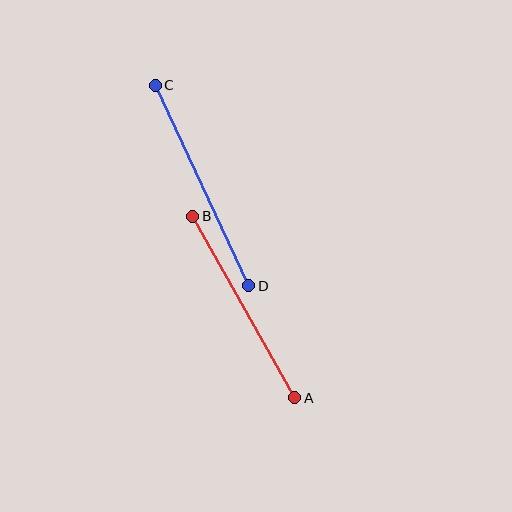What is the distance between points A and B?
The distance is approximately 208 pixels.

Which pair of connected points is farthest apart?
Points C and D are farthest apart.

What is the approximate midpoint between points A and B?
The midpoint is at approximately (244, 307) pixels.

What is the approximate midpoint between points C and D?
The midpoint is at approximately (202, 186) pixels.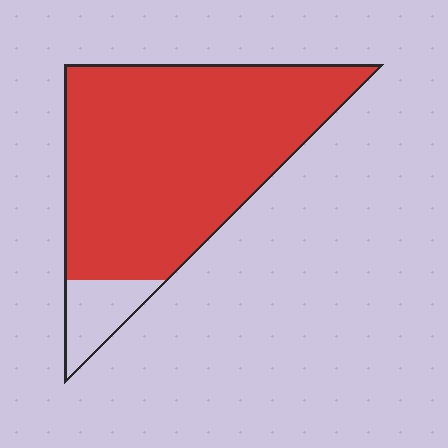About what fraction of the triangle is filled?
About nine tenths (9/10).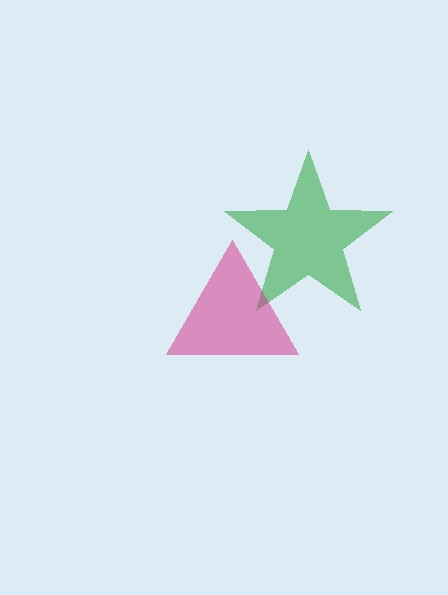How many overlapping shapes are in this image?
There are 2 overlapping shapes in the image.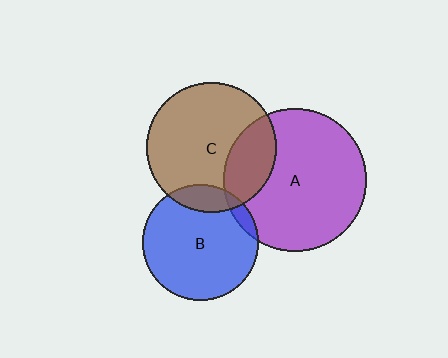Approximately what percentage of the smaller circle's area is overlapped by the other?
Approximately 25%.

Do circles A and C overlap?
Yes.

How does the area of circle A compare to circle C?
Approximately 1.2 times.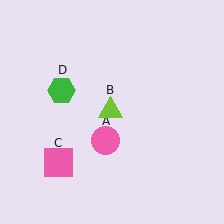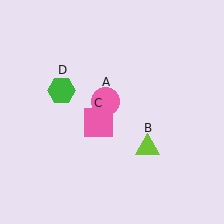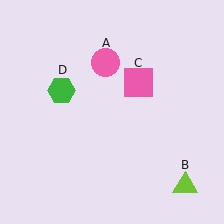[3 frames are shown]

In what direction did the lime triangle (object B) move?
The lime triangle (object B) moved down and to the right.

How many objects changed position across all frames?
3 objects changed position: pink circle (object A), lime triangle (object B), pink square (object C).